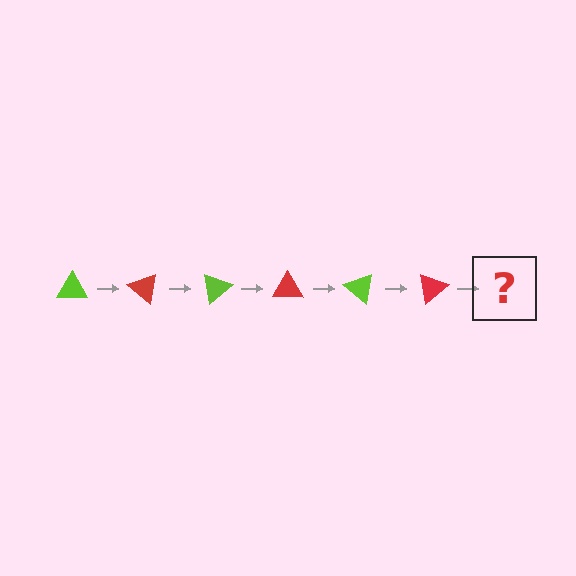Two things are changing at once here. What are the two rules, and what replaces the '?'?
The two rules are that it rotates 40 degrees each step and the color cycles through lime and red. The '?' should be a lime triangle, rotated 240 degrees from the start.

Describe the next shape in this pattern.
It should be a lime triangle, rotated 240 degrees from the start.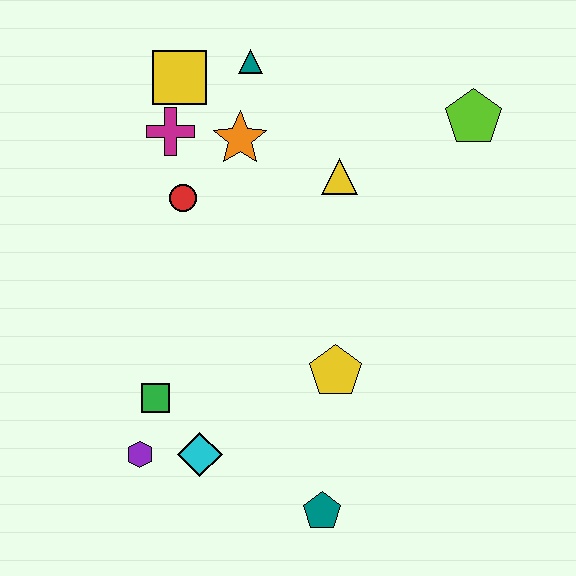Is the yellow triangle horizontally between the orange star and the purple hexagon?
No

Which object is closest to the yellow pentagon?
The teal pentagon is closest to the yellow pentagon.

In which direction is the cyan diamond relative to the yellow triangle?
The cyan diamond is below the yellow triangle.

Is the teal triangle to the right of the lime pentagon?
No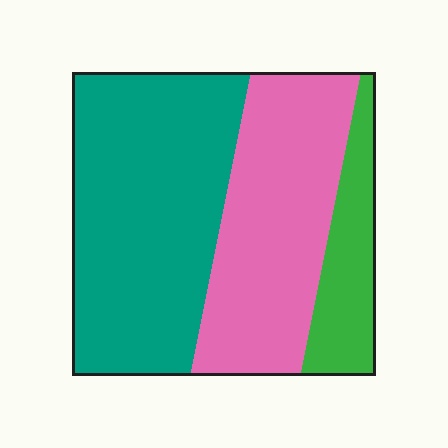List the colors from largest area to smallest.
From largest to smallest: teal, pink, green.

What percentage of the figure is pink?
Pink covers roughly 35% of the figure.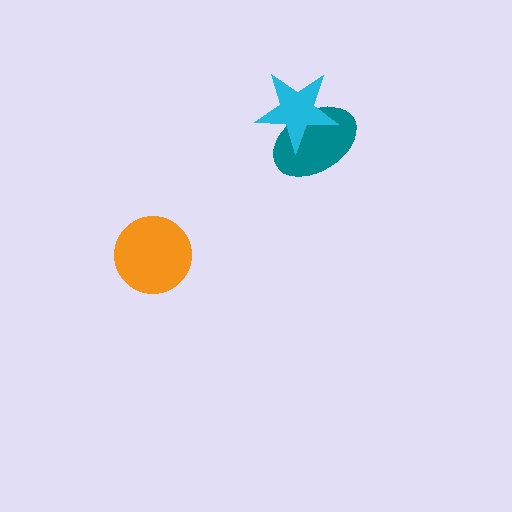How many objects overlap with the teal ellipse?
1 object overlaps with the teal ellipse.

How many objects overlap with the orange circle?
0 objects overlap with the orange circle.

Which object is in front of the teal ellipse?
The cyan star is in front of the teal ellipse.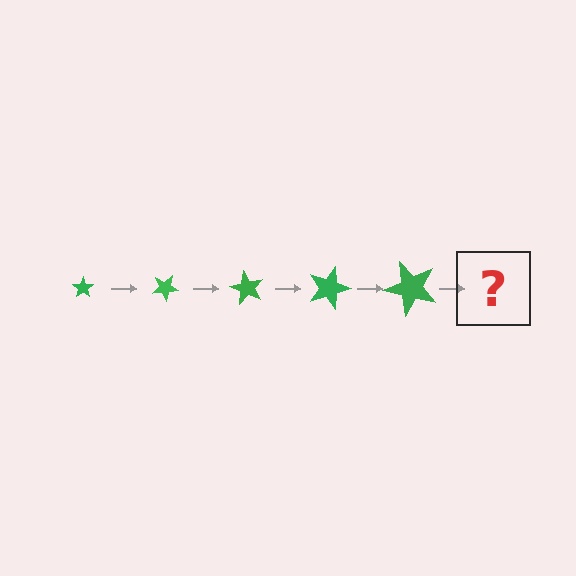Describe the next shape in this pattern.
It should be a star, larger than the previous one and rotated 150 degrees from the start.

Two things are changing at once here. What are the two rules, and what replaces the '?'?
The two rules are that the star grows larger each step and it rotates 30 degrees each step. The '?' should be a star, larger than the previous one and rotated 150 degrees from the start.